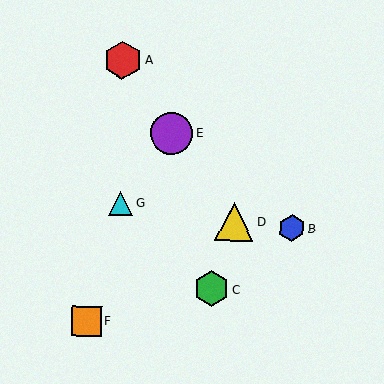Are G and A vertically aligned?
Yes, both are at x≈121.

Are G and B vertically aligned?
No, G is at x≈121 and B is at x≈292.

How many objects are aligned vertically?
2 objects (A, G) are aligned vertically.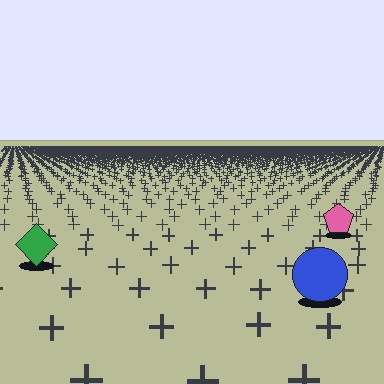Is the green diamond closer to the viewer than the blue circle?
No. The blue circle is closer — you can tell from the texture gradient: the ground texture is coarser near it.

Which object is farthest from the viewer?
The pink pentagon is farthest from the viewer. It appears smaller and the ground texture around it is denser.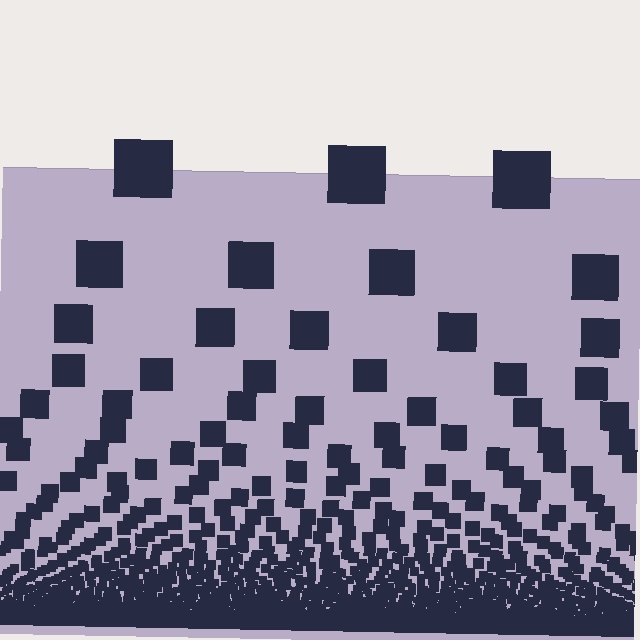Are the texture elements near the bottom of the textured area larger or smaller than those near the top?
Smaller. The gradient is inverted — elements near the bottom are smaller and denser.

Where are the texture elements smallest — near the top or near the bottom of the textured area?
Near the bottom.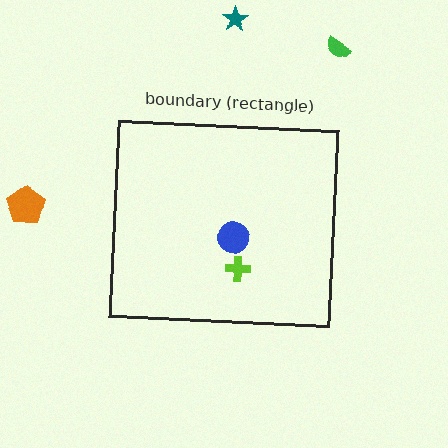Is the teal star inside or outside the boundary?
Outside.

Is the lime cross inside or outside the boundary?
Inside.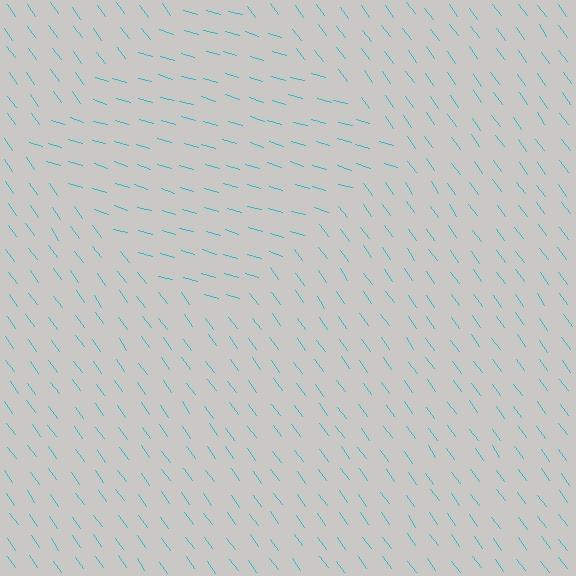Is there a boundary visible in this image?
Yes, there is a texture boundary formed by a change in line orientation.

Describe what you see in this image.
The image is filled with small cyan line segments. A diamond region in the image has lines oriented differently from the surrounding lines, creating a visible texture boundary.